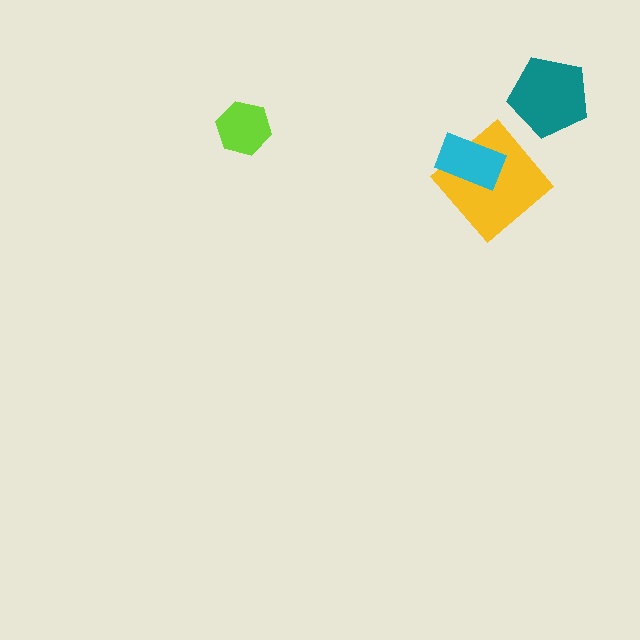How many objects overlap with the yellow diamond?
1 object overlaps with the yellow diamond.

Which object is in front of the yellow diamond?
The cyan rectangle is in front of the yellow diamond.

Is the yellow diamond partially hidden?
Yes, it is partially covered by another shape.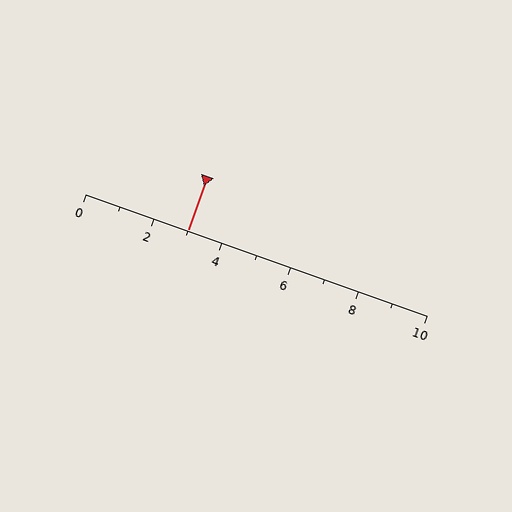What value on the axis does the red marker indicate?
The marker indicates approximately 3.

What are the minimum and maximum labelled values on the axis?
The axis runs from 0 to 10.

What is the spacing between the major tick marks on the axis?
The major ticks are spaced 2 apart.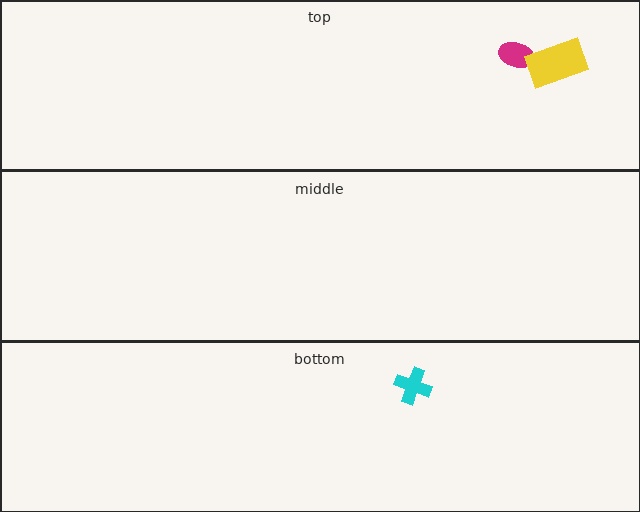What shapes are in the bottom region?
The cyan cross.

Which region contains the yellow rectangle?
The top region.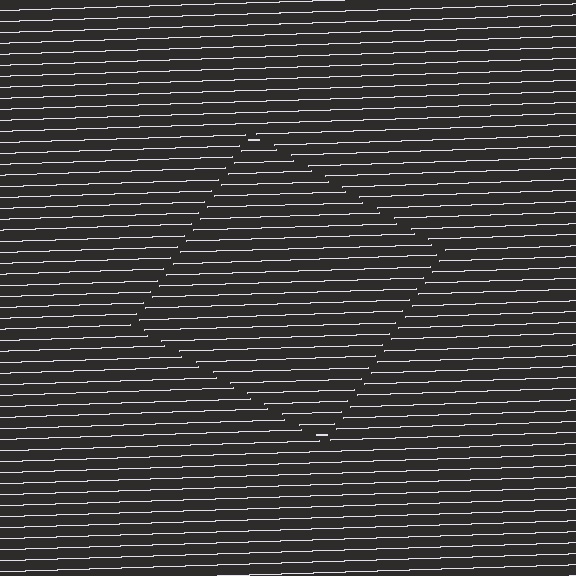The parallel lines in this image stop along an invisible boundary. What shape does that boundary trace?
An illusory square. The interior of the shape contains the same grating, shifted by half a period — the contour is defined by the phase discontinuity where line-ends from the inner and outer gratings abut.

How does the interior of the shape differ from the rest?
The interior of the shape contains the same grating, shifted by half a period — the contour is defined by the phase discontinuity where line-ends from the inner and outer gratings abut.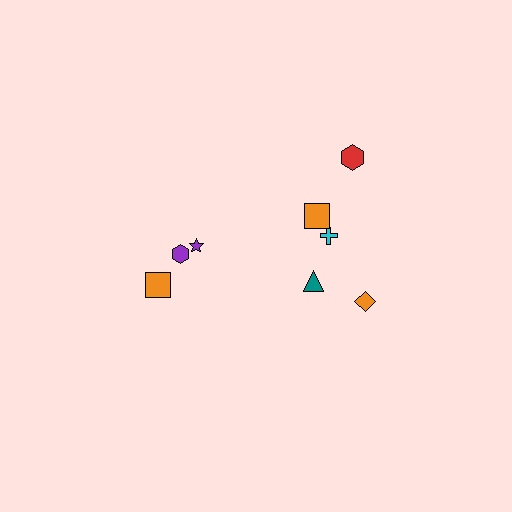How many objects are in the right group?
There are 5 objects.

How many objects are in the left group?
There are 3 objects.